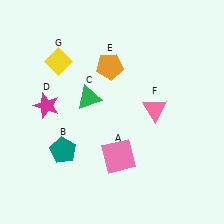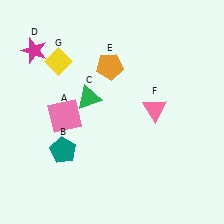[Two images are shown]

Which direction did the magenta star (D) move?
The magenta star (D) moved up.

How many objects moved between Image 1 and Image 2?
2 objects moved between the two images.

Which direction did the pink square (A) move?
The pink square (A) moved left.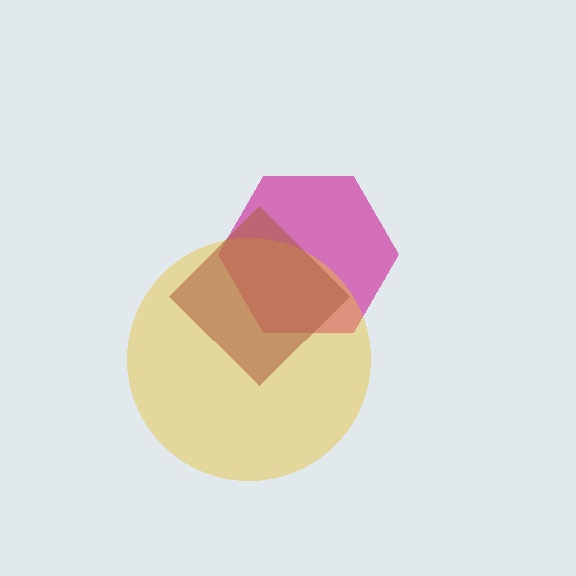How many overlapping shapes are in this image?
There are 3 overlapping shapes in the image.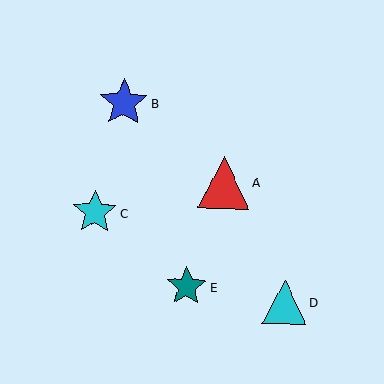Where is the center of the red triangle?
The center of the red triangle is at (224, 183).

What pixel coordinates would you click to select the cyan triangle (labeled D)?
Click at (284, 302) to select the cyan triangle D.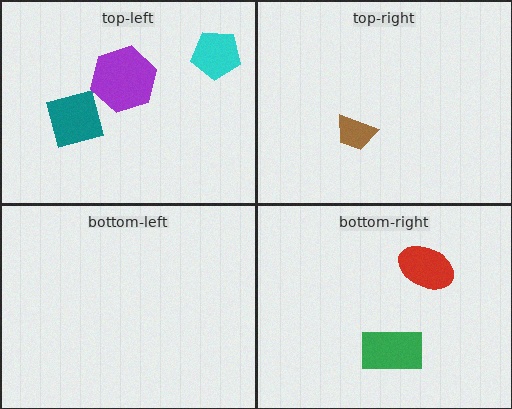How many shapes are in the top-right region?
1.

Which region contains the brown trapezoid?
The top-right region.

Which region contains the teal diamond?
The top-left region.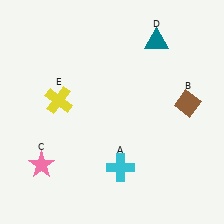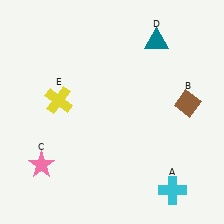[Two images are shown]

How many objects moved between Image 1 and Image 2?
1 object moved between the two images.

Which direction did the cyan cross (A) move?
The cyan cross (A) moved right.